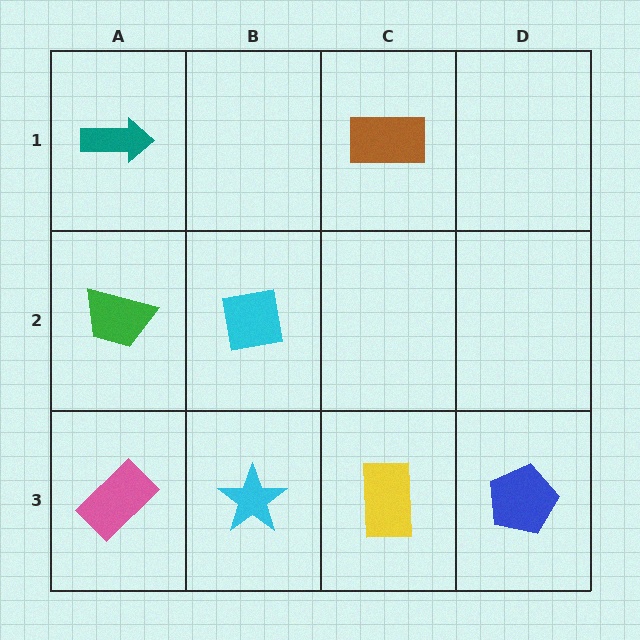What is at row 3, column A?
A pink rectangle.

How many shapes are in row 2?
2 shapes.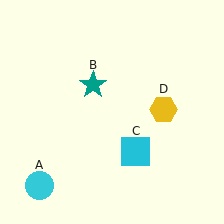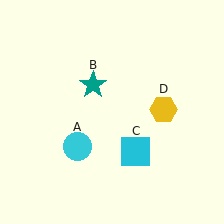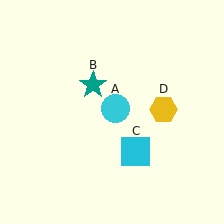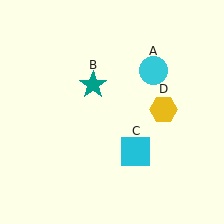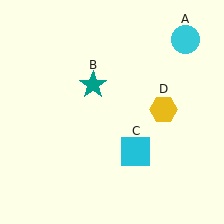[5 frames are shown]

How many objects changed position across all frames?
1 object changed position: cyan circle (object A).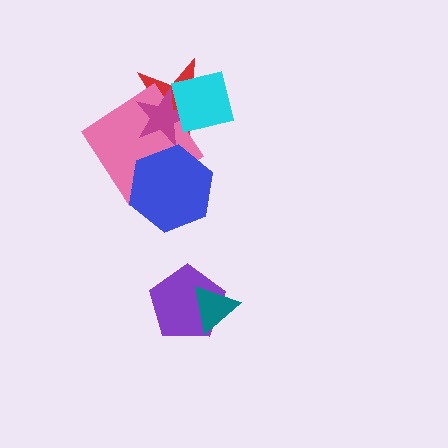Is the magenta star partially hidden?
Yes, it is partially covered by another shape.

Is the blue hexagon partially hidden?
No, no other shape covers it.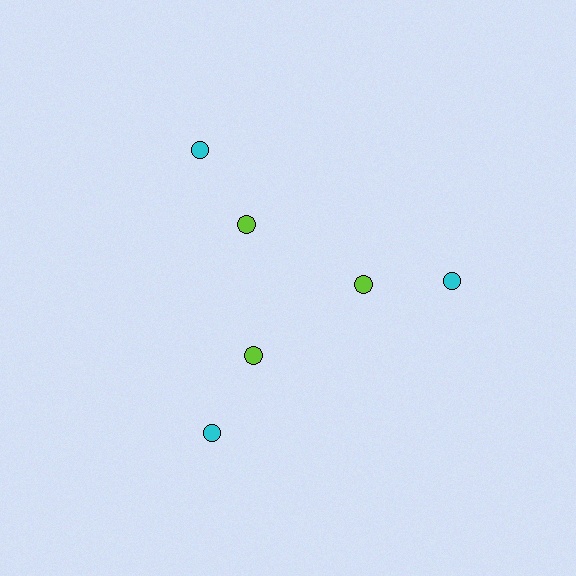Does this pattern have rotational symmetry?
Yes, this pattern has 3-fold rotational symmetry. It looks the same after rotating 120 degrees around the center.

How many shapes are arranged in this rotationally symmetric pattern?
There are 6 shapes, arranged in 3 groups of 2.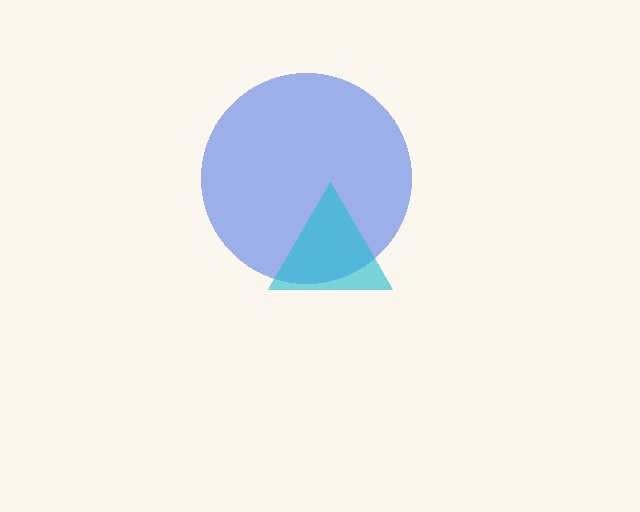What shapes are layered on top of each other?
The layered shapes are: a blue circle, a cyan triangle.